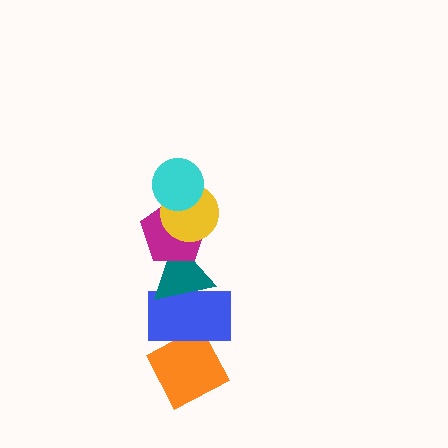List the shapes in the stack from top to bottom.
From top to bottom: the cyan circle, the yellow circle, the magenta pentagon, the teal triangle, the blue rectangle, the orange diamond.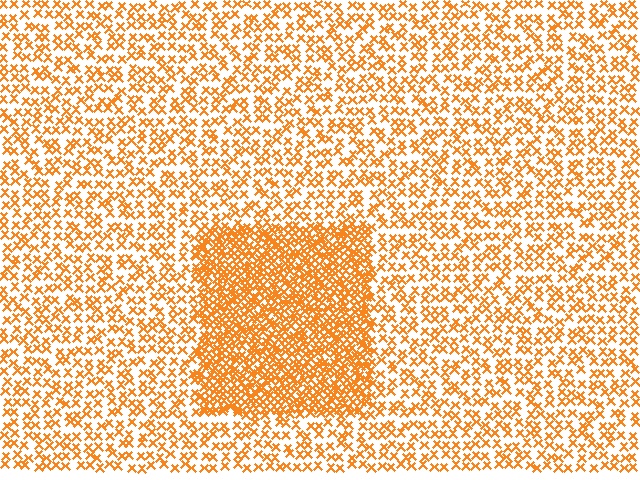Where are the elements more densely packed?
The elements are more densely packed inside the rectangle boundary.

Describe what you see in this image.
The image contains small orange elements arranged at two different densities. A rectangle-shaped region is visible where the elements are more densely packed than the surrounding area.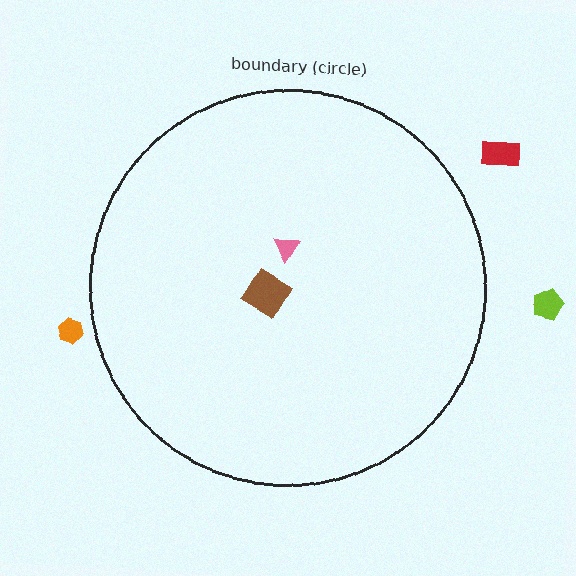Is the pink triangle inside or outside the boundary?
Inside.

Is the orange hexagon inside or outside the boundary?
Outside.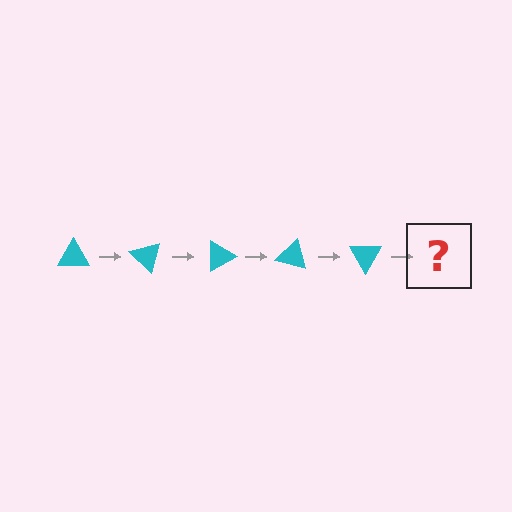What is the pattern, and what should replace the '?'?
The pattern is that the triangle rotates 45 degrees each step. The '?' should be a cyan triangle rotated 225 degrees.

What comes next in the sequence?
The next element should be a cyan triangle rotated 225 degrees.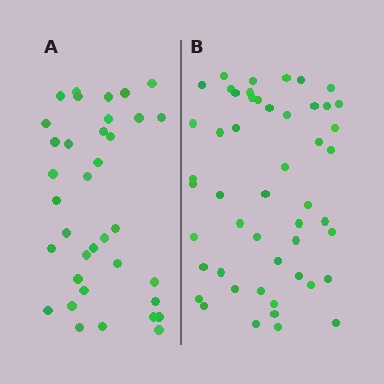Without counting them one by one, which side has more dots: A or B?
Region B (the right region) has more dots.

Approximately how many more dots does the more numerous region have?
Region B has approximately 15 more dots than region A.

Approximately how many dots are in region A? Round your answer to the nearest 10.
About 40 dots. (The exact count is 36, which rounds to 40.)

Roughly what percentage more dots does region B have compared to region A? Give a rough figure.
About 40% more.